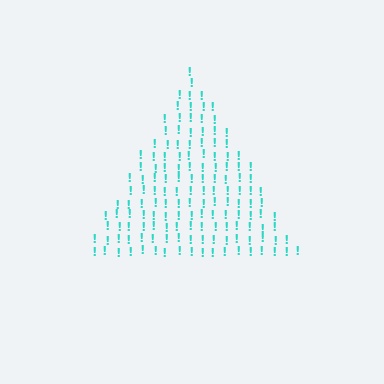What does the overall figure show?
The overall figure shows a triangle.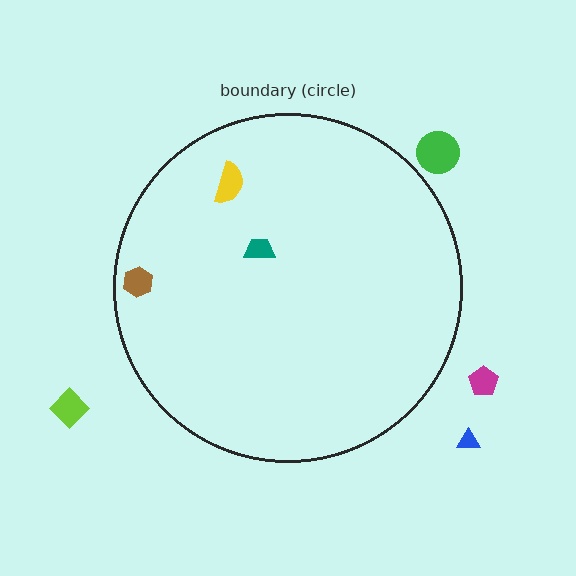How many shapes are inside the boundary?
3 inside, 4 outside.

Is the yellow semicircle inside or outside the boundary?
Inside.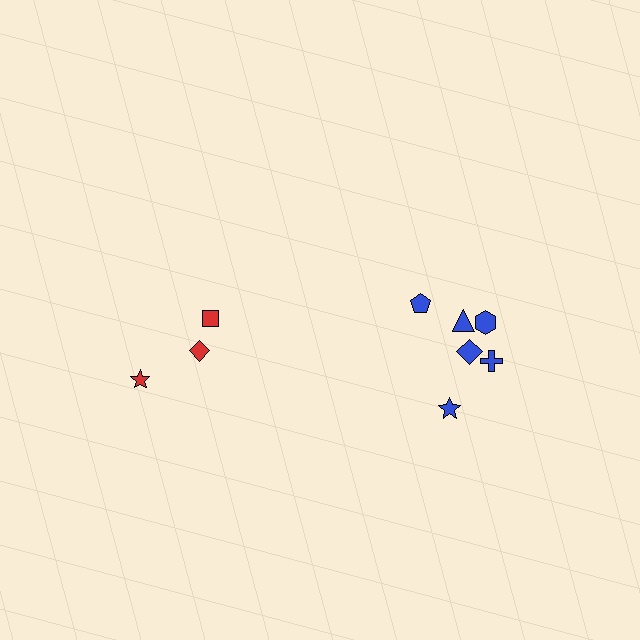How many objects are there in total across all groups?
There are 9 objects.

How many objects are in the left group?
There are 3 objects.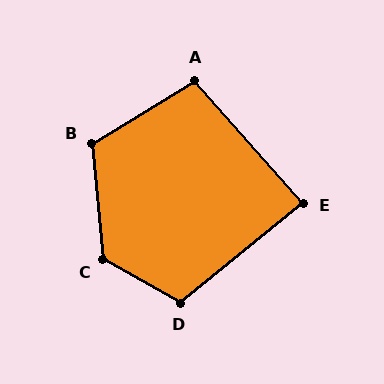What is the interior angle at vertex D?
Approximately 111 degrees (obtuse).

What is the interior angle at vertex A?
Approximately 100 degrees (obtuse).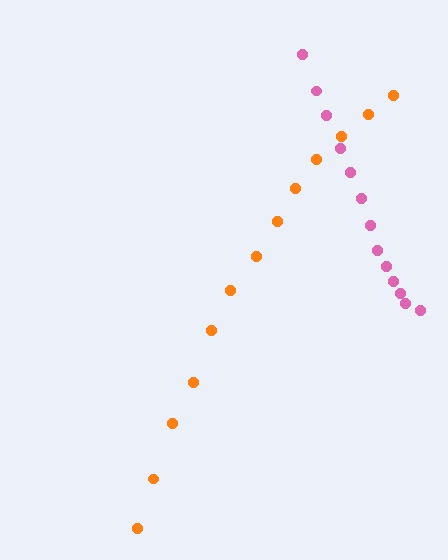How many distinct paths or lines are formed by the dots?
There are 2 distinct paths.